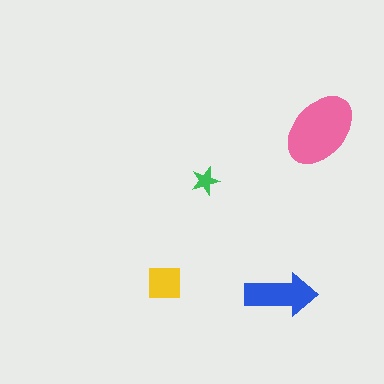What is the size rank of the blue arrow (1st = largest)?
2nd.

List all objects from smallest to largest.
The green star, the yellow square, the blue arrow, the pink ellipse.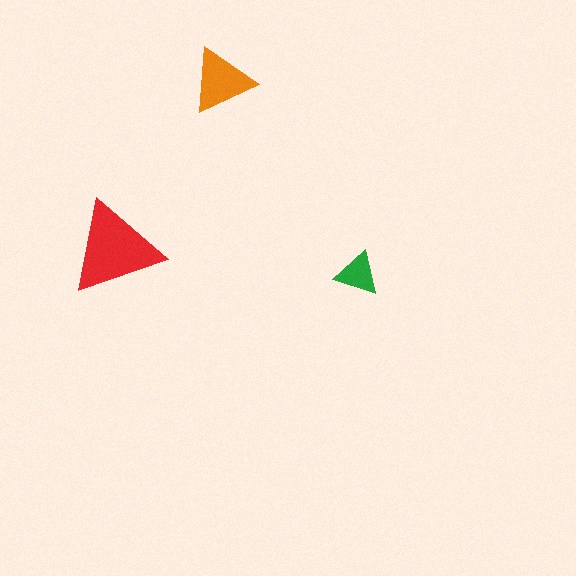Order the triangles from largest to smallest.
the red one, the orange one, the green one.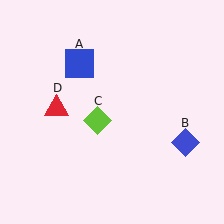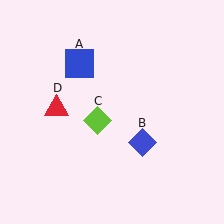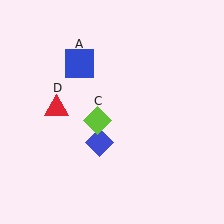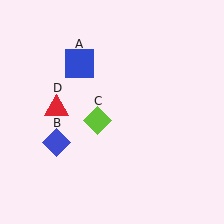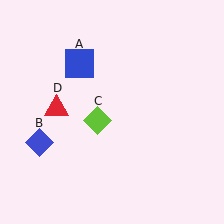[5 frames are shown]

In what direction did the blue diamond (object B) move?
The blue diamond (object B) moved left.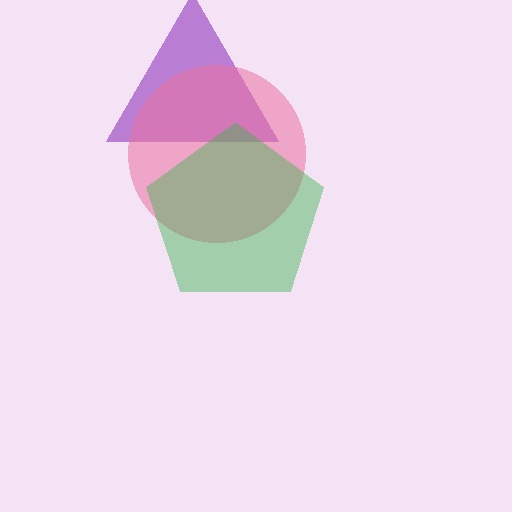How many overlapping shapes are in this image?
There are 3 overlapping shapes in the image.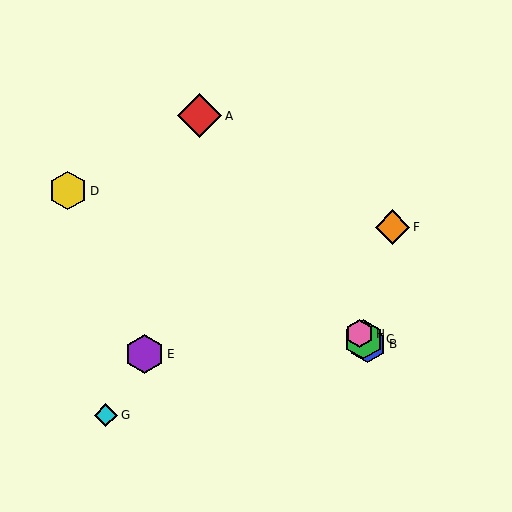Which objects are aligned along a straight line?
Objects A, B, C, H are aligned along a straight line.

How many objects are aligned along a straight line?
4 objects (A, B, C, H) are aligned along a straight line.